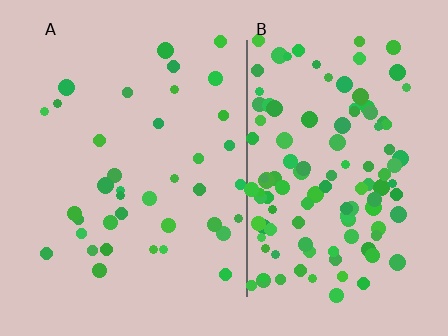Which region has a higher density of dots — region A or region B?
B (the right).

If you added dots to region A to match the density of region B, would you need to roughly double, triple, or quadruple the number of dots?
Approximately triple.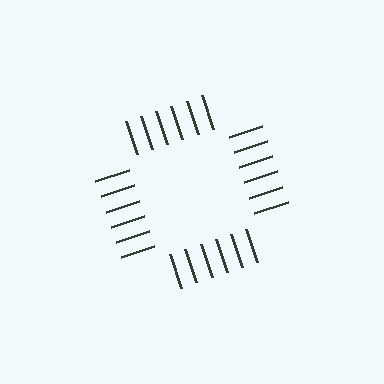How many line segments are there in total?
24 — 6 along each of the 4 edges.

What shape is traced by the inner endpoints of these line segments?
An illusory square — the line segments terminate on its edges but no continuous stroke is drawn.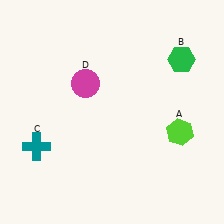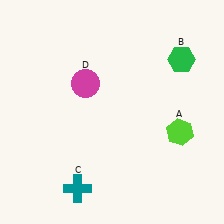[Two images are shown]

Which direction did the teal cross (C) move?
The teal cross (C) moved down.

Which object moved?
The teal cross (C) moved down.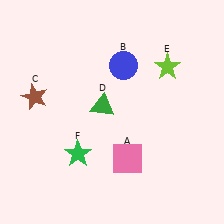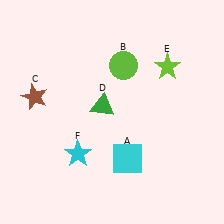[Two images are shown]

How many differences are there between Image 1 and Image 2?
There are 3 differences between the two images.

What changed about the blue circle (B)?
In Image 1, B is blue. In Image 2, it changed to lime.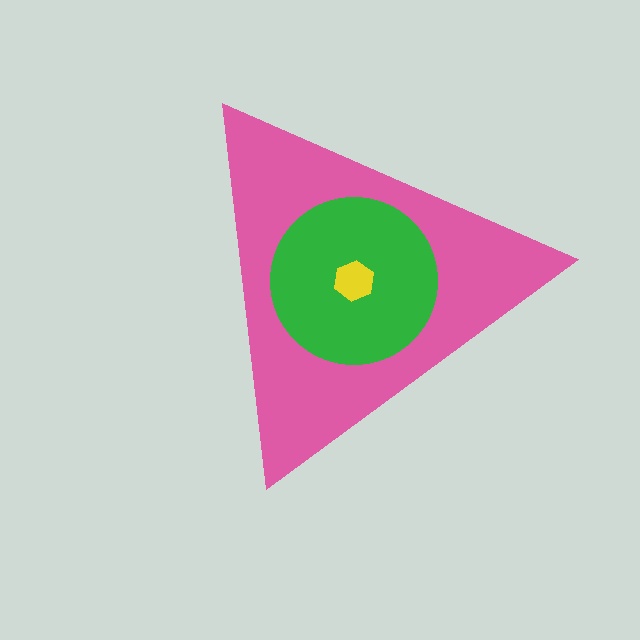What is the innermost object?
The yellow hexagon.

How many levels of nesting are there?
3.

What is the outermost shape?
The pink triangle.